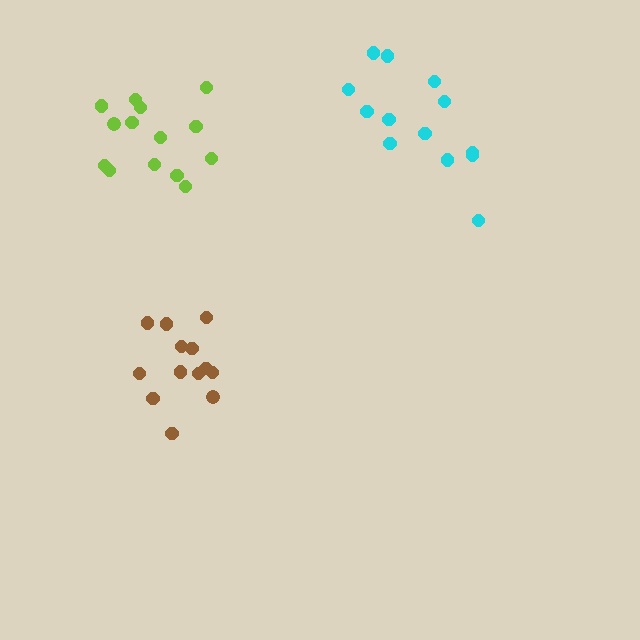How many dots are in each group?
Group 1: 13 dots, Group 2: 14 dots, Group 3: 13 dots (40 total).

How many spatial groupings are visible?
There are 3 spatial groupings.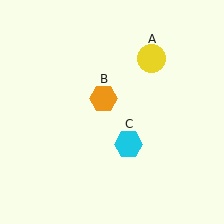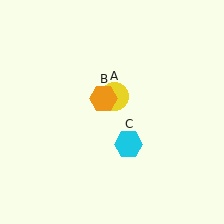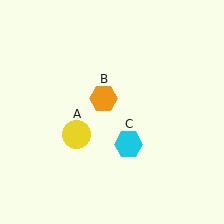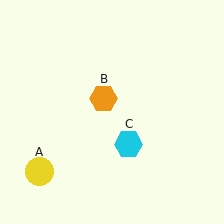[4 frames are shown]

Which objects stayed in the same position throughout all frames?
Orange hexagon (object B) and cyan hexagon (object C) remained stationary.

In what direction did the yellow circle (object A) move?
The yellow circle (object A) moved down and to the left.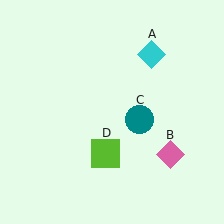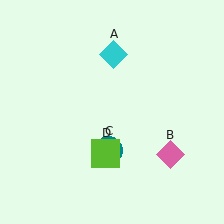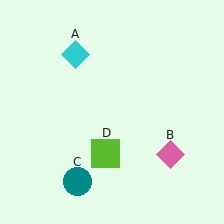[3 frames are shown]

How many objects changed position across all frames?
2 objects changed position: cyan diamond (object A), teal circle (object C).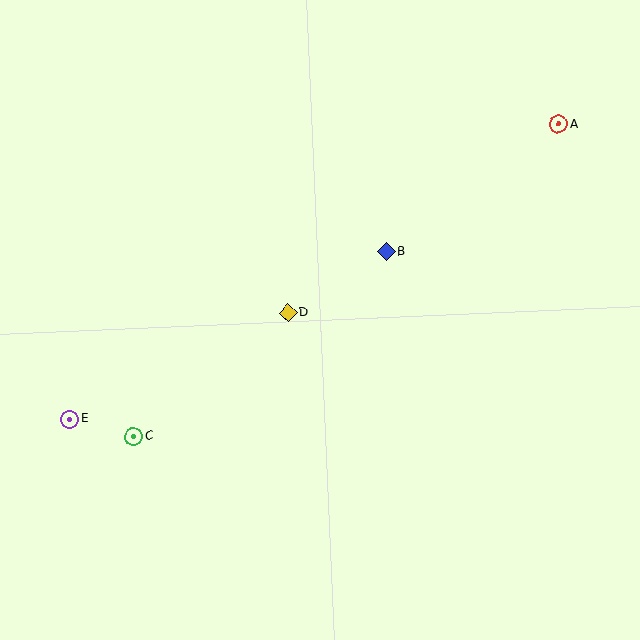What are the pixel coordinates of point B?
Point B is at (386, 252).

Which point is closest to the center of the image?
Point D at (288, 313) is closest to the center.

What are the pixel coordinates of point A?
Point A is at (558, 124).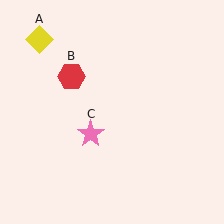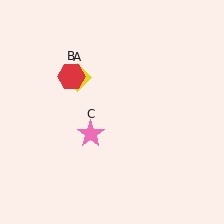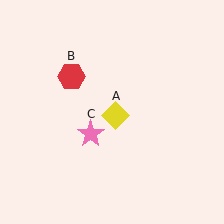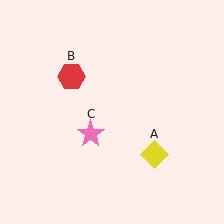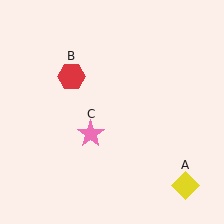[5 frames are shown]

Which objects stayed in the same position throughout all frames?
Red hexagon (object B) and pink star (object C) remained stationary.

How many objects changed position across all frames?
1 object changed position: yellow diamond (object A).